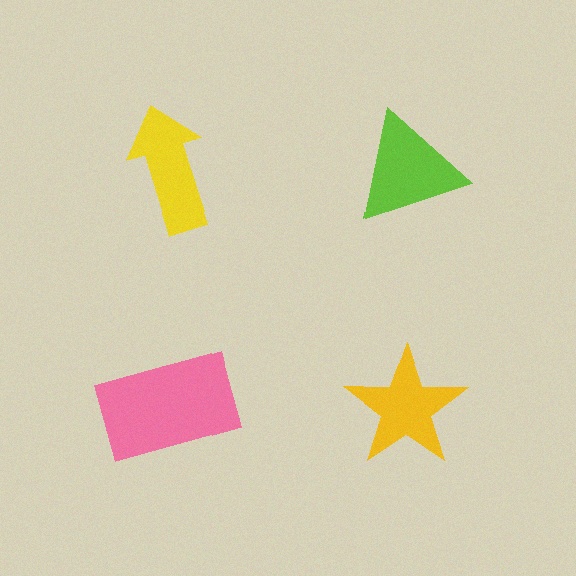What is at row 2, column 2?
A yellow star.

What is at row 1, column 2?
A lime triangle.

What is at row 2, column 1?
A pink rectangle.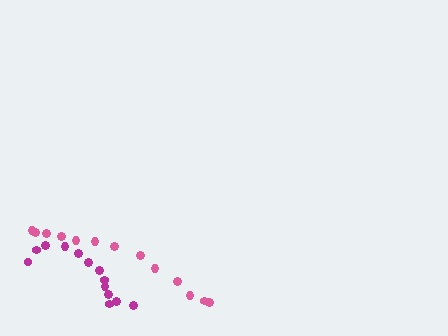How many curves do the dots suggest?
There are 2 distinct paths.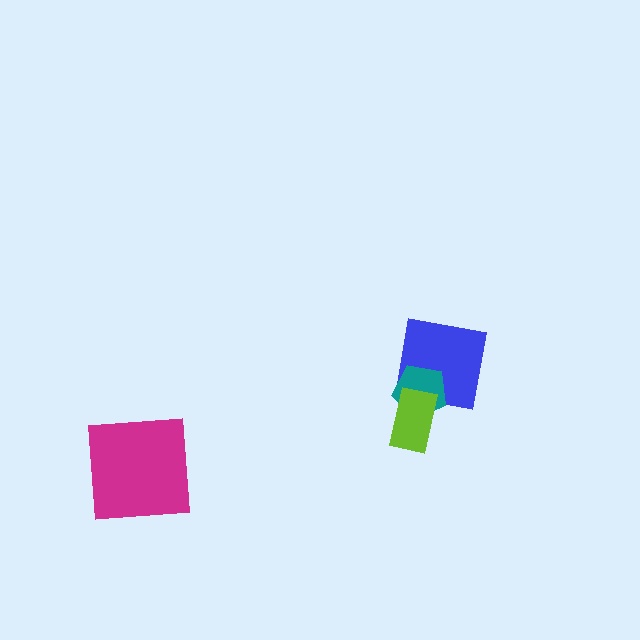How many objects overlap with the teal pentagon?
2 objects overlap with the teal pentagon.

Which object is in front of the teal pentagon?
The lime rectangle is in front of the teal pentagon.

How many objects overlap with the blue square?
1 object overlaps with the blue square.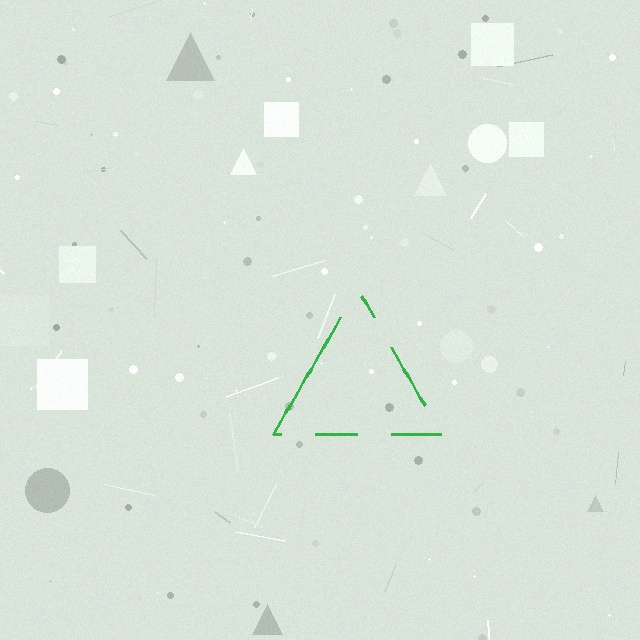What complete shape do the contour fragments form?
The contour fragments form a triangle.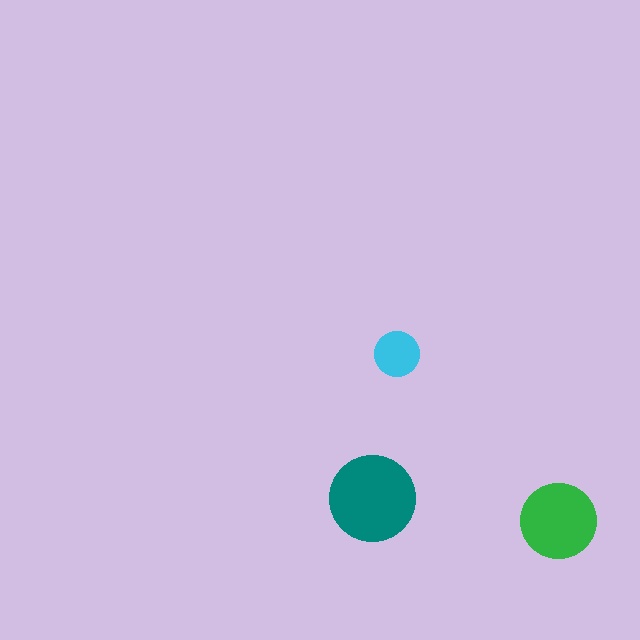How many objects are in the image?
There are 3 objects in the image.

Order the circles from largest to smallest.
the teal one, the green one, the cyan one.